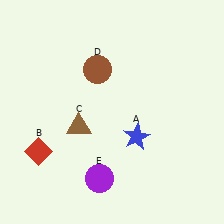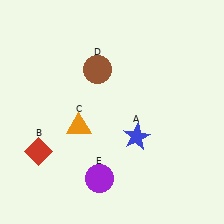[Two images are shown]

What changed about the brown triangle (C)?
In Image 1, C is brown. In Image 2, it changed to orange.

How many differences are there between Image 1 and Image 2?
There is 1 difference between the two images.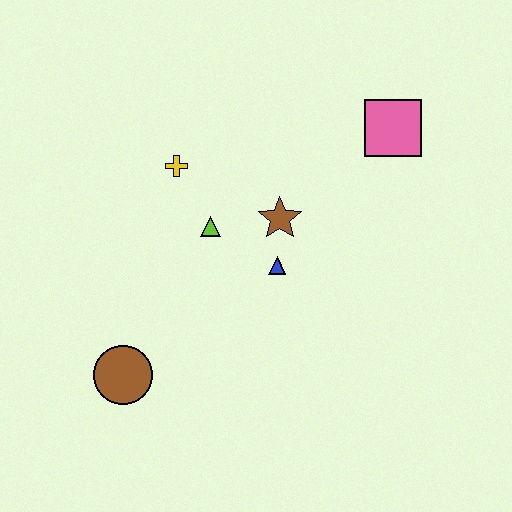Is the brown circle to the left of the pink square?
Yes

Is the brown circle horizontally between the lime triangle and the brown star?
No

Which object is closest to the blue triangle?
The brown star is closest to the blue triangle.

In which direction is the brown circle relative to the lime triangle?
The brown circle is below the lime triangle.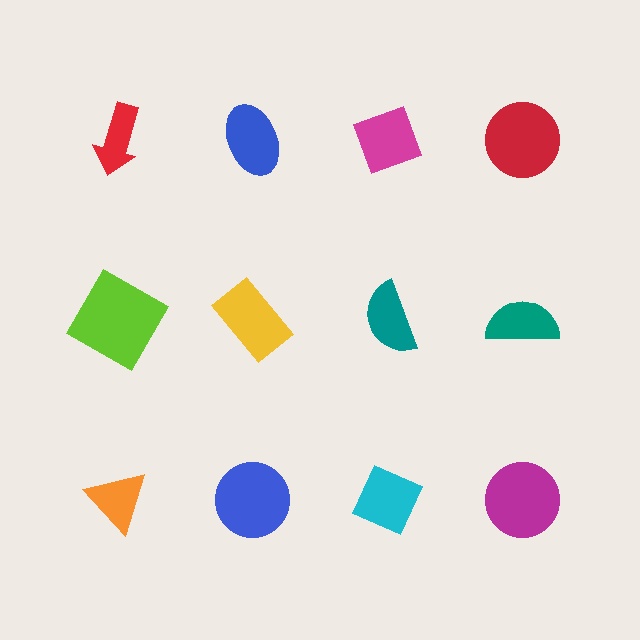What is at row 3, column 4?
A magenta circle.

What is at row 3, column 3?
A cyan diamond.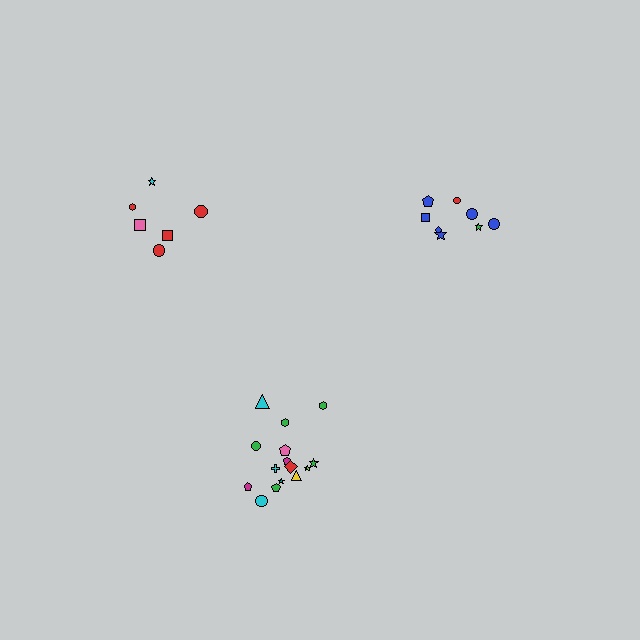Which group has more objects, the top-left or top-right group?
The top-right group.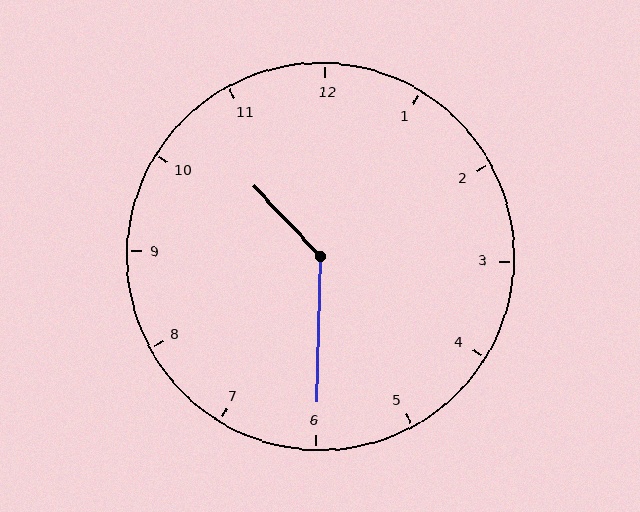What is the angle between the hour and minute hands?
Approximately 135 degrees.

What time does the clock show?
10:30.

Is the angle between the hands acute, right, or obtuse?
It is obtuse.